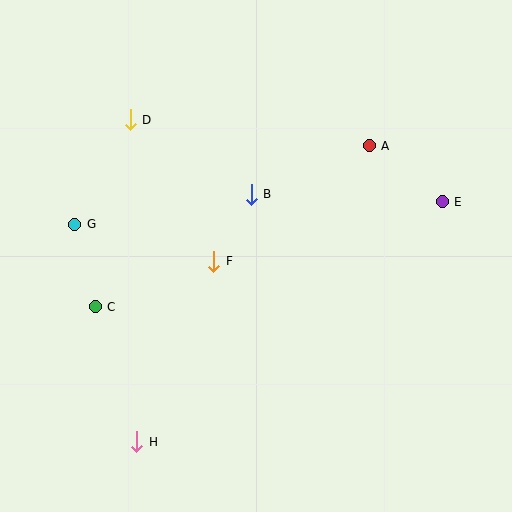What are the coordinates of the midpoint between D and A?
The midpoint between D and A is at (250, 133).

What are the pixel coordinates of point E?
Point E is at (442, 202).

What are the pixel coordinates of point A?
Point A is at (369, 146).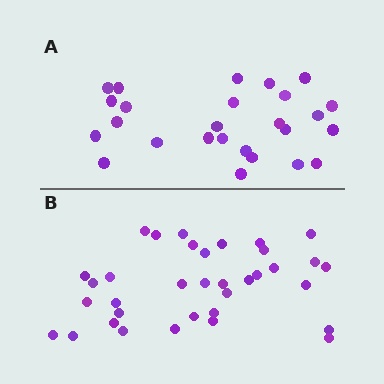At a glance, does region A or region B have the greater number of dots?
Region B (the bottom region) has more dots.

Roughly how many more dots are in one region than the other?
Region B has roughly 8 or so more dots than region A.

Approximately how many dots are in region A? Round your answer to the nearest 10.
About 30 dots. (The exact count is 26, which rounds to 30.)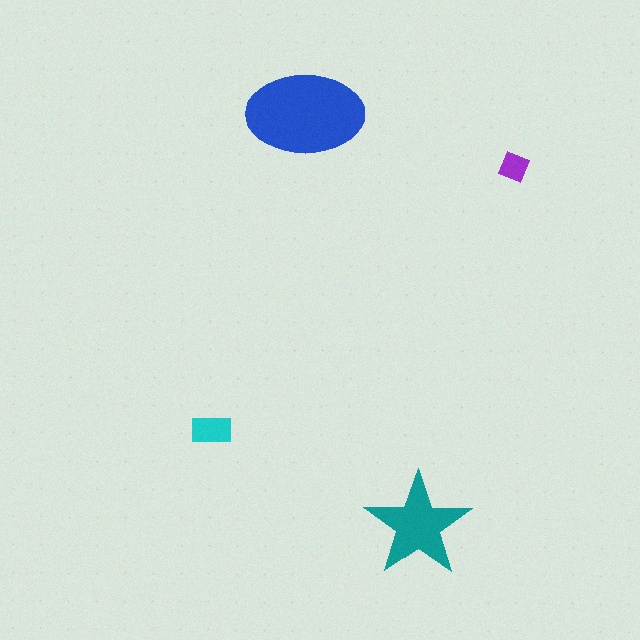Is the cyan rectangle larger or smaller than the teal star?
Smaller.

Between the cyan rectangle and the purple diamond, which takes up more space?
The cyan rectangle.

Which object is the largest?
The blue ellipse.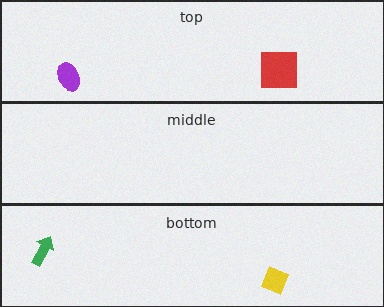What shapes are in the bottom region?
The yellow diamond, the green arrow.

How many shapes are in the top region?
2.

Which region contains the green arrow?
The bottom region.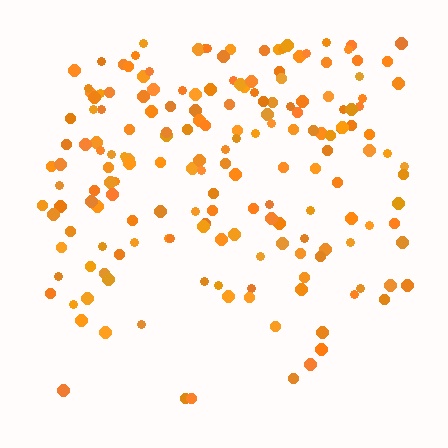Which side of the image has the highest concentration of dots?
The top.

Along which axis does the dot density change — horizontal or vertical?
Vertical.